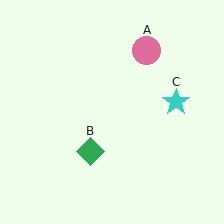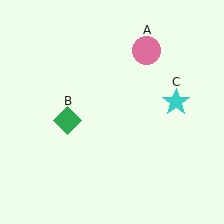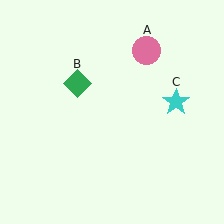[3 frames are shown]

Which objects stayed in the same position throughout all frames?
Pink circle (object A) and cyan star (object C) remained stationary.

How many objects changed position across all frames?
1 object changed position: green diamond (object B).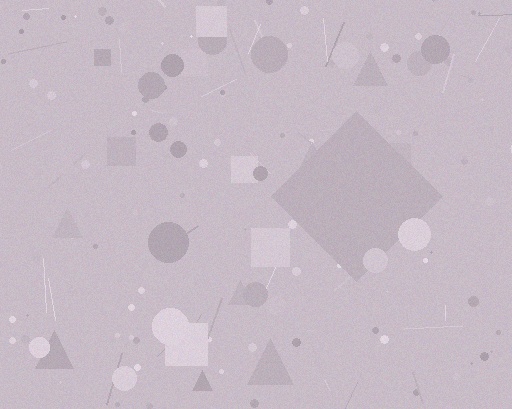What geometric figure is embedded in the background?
A diamond is embedded in the background.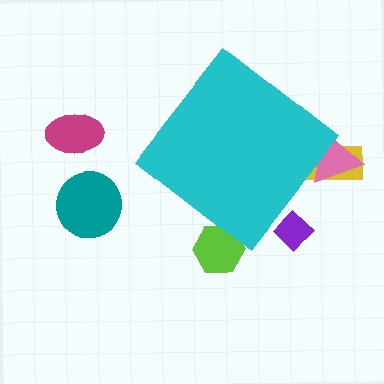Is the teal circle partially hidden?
No, the teal circle is fully visible.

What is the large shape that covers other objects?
A cyan diamond.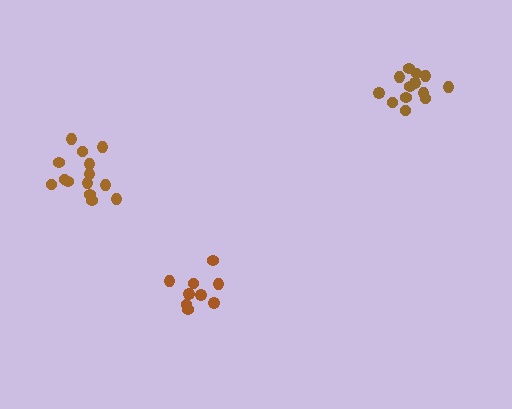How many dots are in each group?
Group 1: 14 dots, Group 2: 9 dots, Group 3: 13 dots (36 total).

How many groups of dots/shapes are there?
There are 3 groups.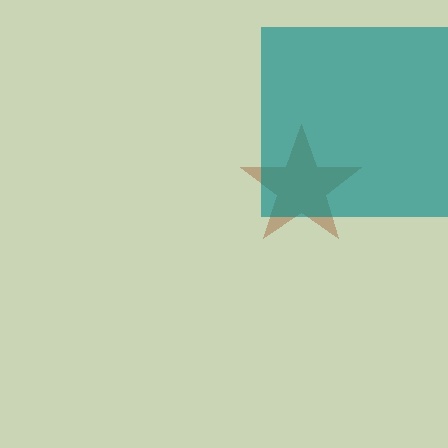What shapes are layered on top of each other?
The layered shapes are: a brown star, a teal square.